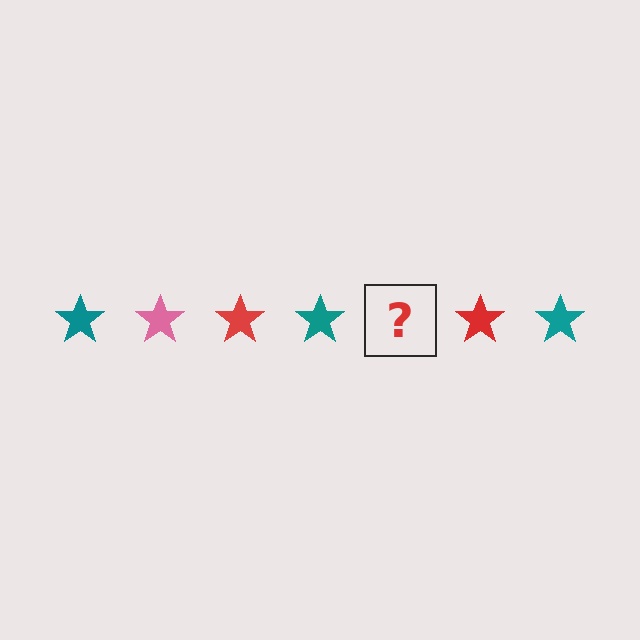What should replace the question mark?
The question mark should be replaced with a pink star.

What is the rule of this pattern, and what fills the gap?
The rule is that the pattern cycles through teal, pink, red stars. The gap should be filled with a pink star.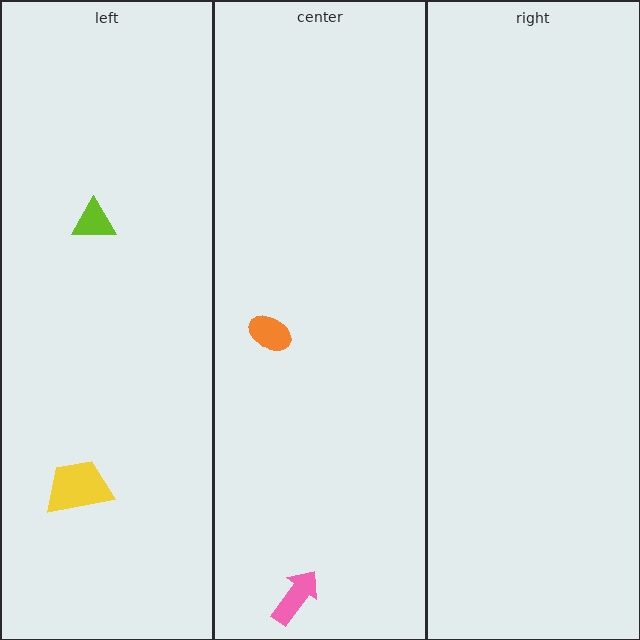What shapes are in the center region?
The pink arrow, the orange ellipse.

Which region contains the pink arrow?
The center region.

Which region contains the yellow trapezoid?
The left region.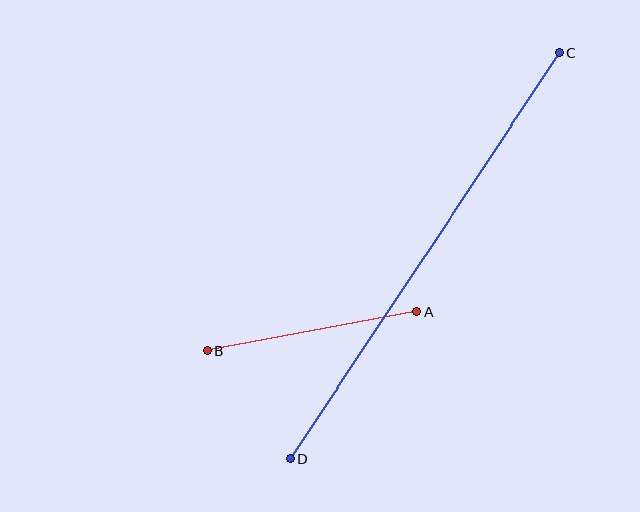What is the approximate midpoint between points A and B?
The midpoint is at approximately (312, 331) pixels.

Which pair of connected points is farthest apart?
Points C and D are farthest apart.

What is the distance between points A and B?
The distance is approximately 213 pixels.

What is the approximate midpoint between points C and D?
The midpoint is at approximately (425, 256) pixels.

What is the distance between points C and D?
The distance is approximately 487 pixels.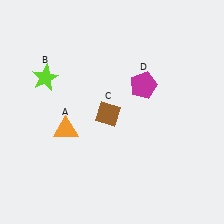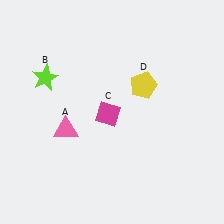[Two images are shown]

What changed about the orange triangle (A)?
In Image 1, A is orange. In Image 2, it changed to pink.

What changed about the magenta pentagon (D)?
In Image 1, D is magenta. In Image 2, it changed to yellow.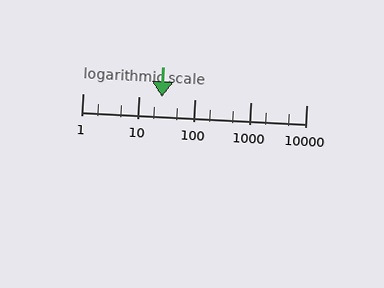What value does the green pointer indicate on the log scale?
The pointer indicates approximately 26.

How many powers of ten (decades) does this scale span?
The scale spans 4 decades, from 1 to 10000.